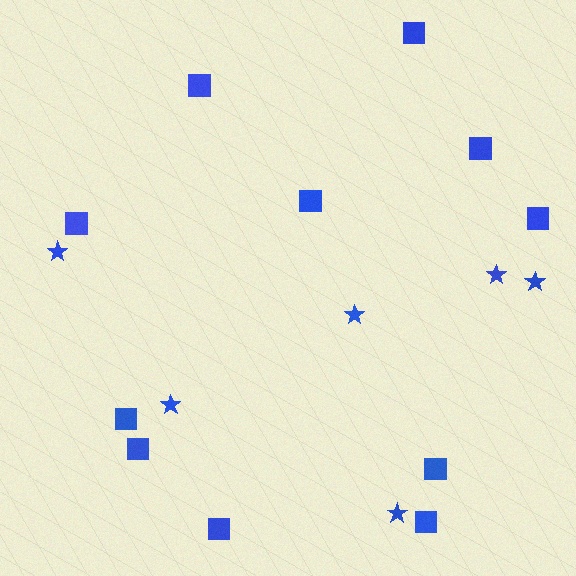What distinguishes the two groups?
There are 2 groups: one group of squares (11) and one group of stars (6).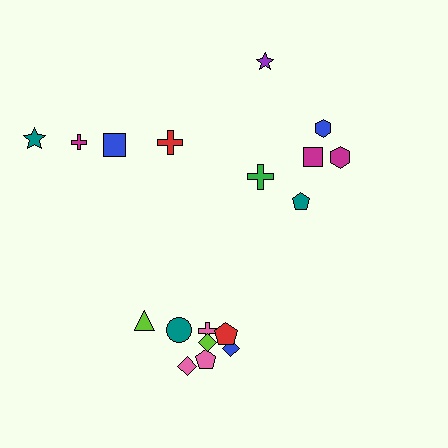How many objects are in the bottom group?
There are 8 objects.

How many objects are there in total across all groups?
There are 18 objects.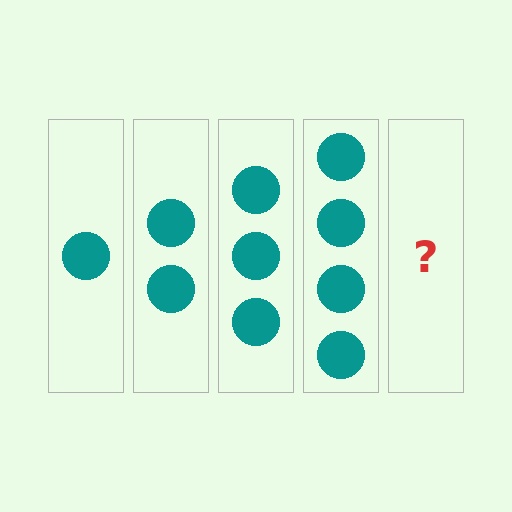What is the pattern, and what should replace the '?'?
The pattern is that each step adds one more circle. The '?' should be 5 circles.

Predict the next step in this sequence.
The next step is 5 circles.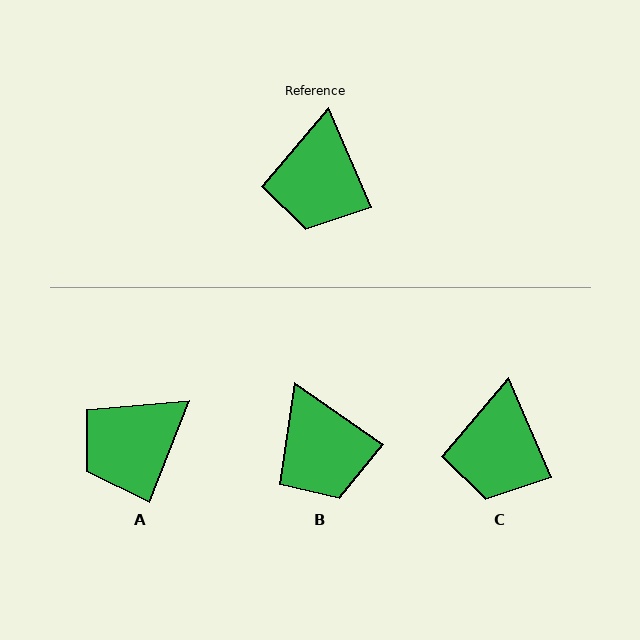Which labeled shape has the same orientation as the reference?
C.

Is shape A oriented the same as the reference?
No, it is off by about 45 degrees.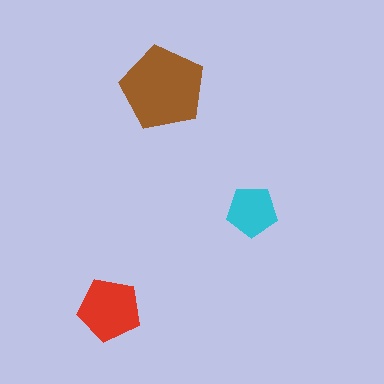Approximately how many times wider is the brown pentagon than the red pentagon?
About 1.5 times wider.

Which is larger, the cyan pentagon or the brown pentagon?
The brown one.